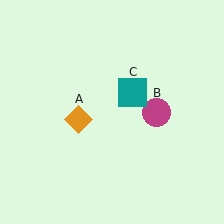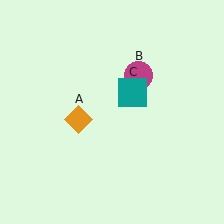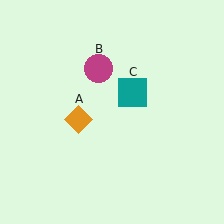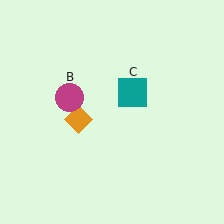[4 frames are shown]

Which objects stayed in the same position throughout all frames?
Orange diamond (object A) and teal square (object C) remained stationary.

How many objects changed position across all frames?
1 object changed position: magenta circle (object B).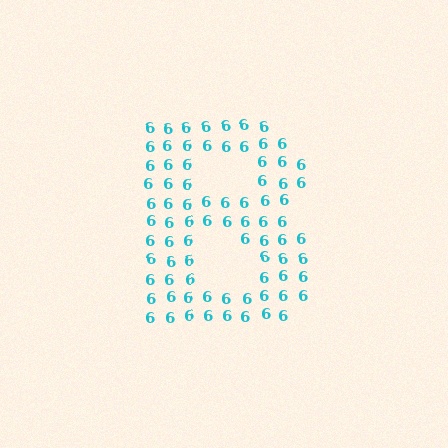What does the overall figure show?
The overall figure shows the letter B.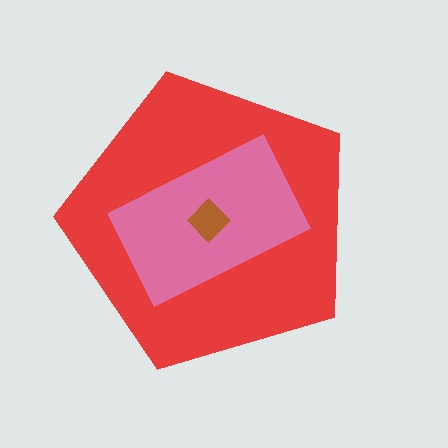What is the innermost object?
The brown diamond.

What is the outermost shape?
The red pentagon.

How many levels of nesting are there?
3.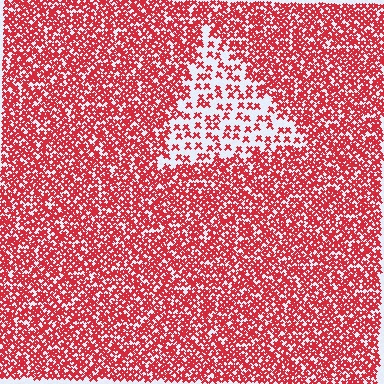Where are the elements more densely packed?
The elements are more densely packed outside the triangle boundary.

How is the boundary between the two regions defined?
The boundary is defined by a change in element density (approximately 2.6x ratio). All elements are the same color, size, and shape.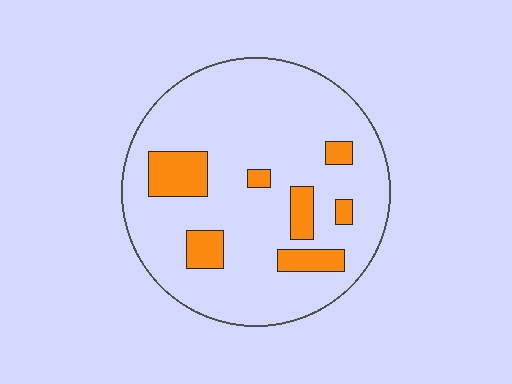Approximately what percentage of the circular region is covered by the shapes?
Approximately 15%.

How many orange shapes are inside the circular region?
7.